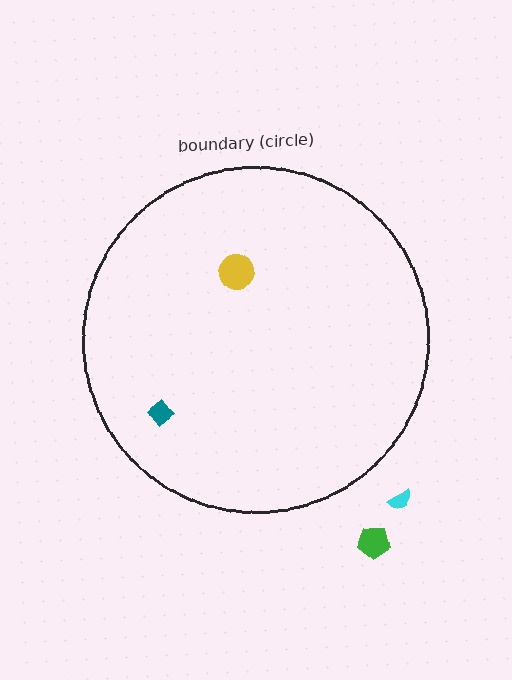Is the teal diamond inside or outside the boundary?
Inside.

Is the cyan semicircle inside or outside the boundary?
Outside.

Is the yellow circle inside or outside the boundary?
Inside.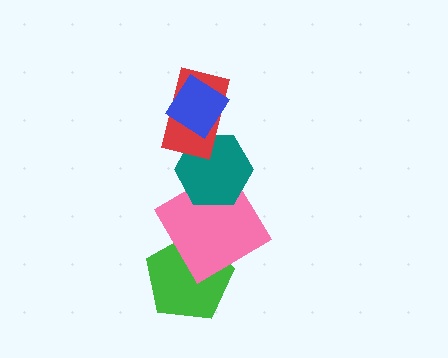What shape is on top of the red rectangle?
The blue diamond is on top of the red rectangle.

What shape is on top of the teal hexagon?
The red rectangle is on top of the teal hexagon.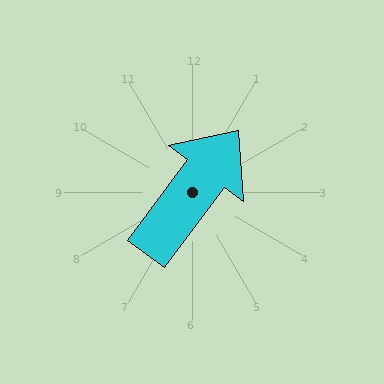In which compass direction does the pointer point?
Northeast.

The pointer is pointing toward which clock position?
Roughly 1 o'clock.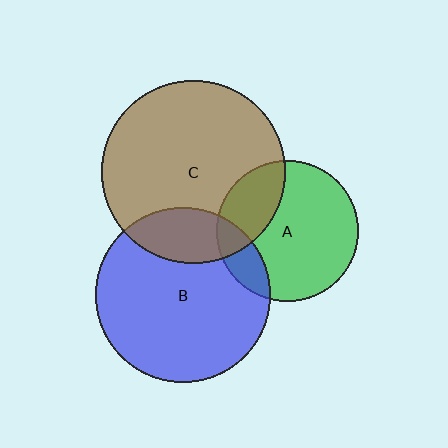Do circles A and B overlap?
Yes.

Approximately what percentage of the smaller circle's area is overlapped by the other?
Approximately 15%.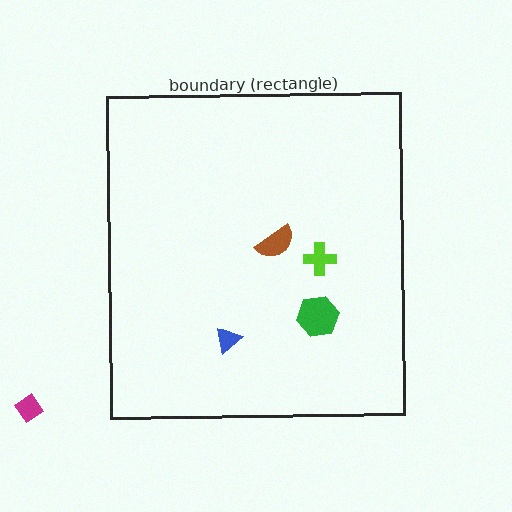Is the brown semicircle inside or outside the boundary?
Inside.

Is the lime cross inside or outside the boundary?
Inside.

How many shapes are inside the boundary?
4 inside, 1 outside.